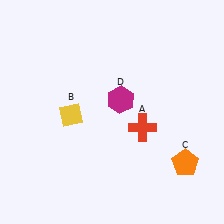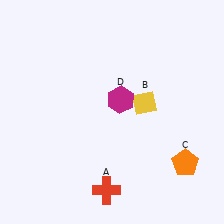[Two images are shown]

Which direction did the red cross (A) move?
The red cross (A) moved down.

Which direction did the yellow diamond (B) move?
The yellow diamond (B) moved right.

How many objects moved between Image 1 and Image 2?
2 objects moved between the two images.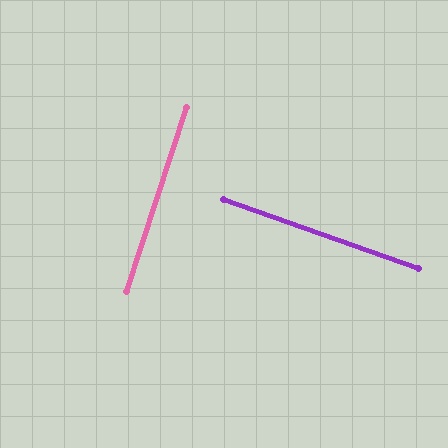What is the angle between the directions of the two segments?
Approximately 88 degrees.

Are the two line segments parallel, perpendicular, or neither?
Perpendicular — they meet at approximately 88°.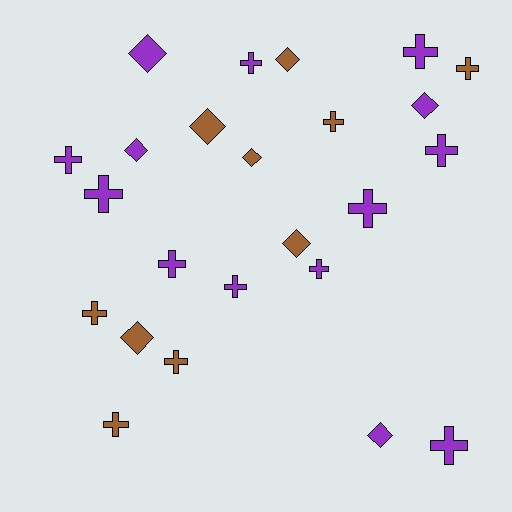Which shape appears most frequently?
Cross, with 15 objects.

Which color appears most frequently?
Purple, with 14 objects.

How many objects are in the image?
There are 24 objects.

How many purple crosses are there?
There are 10 purple crosses.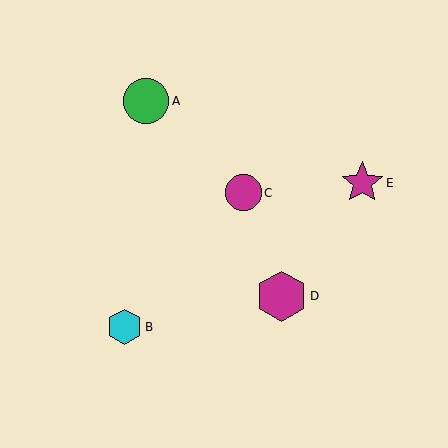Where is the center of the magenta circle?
The center of the magenta circle is at (244, 193).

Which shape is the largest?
The magenta hexagon (labeled D) is the largest.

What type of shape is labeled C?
Shape C is a magenta circle.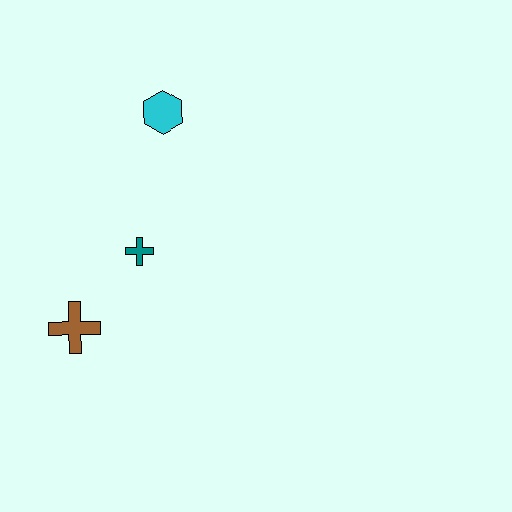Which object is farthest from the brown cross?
The cyan hexagon is farthest from the brown cross.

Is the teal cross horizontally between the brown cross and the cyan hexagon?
Yes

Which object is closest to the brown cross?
The teal cross is closest to the brown cross.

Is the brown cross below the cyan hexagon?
Yes